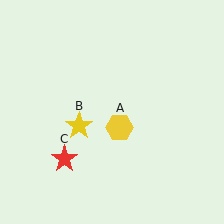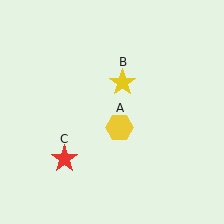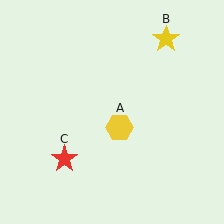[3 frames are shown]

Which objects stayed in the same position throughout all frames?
Yellow hexagon (object A) and red star (object C) remained stationary.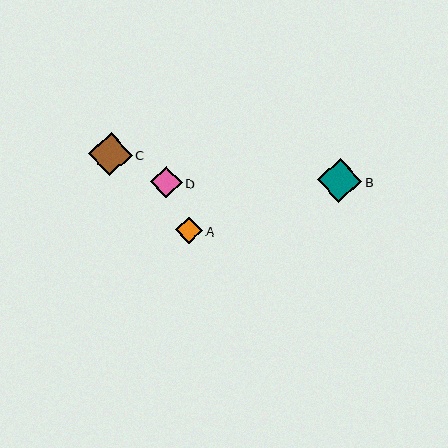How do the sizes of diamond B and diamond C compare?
Diamond B and diamond C are approximately the same size.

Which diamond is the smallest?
Diamond A is the smallest with a size of approximately 27 pixels.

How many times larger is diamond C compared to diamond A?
Diamond C is approximately 1.6 times the size of diamond A.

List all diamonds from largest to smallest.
From largest to smallest: B, C, D, A.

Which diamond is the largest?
Diamond B is the largest with a size of approximately 44 pixels.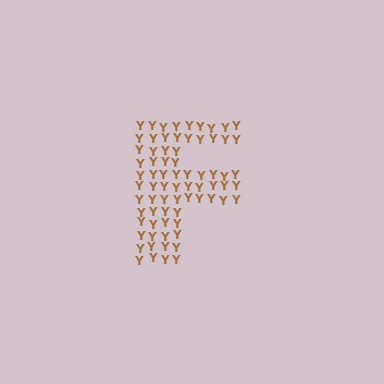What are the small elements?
The small elements are letter Y's.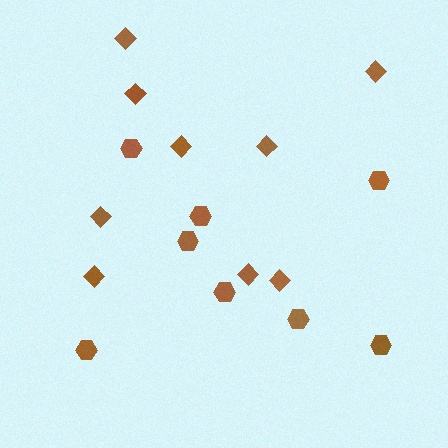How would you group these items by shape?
There are 2 groups: one group of hexagons (8) and one group of diamonds (9).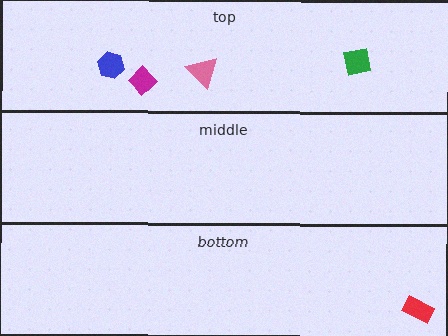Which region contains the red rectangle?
The bottom region.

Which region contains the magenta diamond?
The top region.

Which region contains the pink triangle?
The top region.